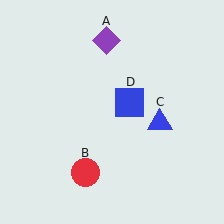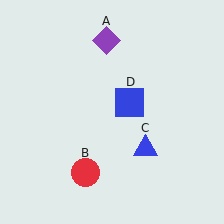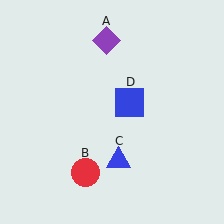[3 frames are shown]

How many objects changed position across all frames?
1 object changed position: blue triangle (object C).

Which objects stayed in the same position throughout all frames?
Purple diamond (object A) and red circle (object B) and blue square (object D) remained stationary.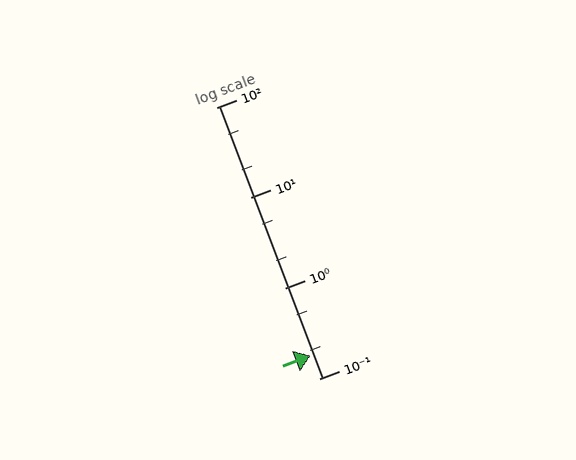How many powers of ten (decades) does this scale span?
The scale spans 3 decades, from 0.1 to 100.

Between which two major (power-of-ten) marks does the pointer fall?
The pointer is between 0.1 and 1.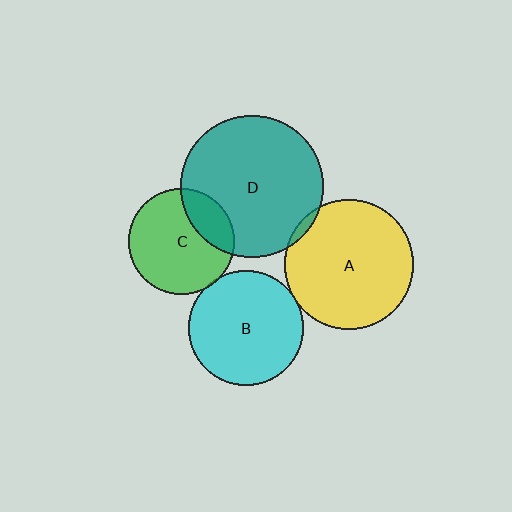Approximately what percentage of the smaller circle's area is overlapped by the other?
Approximately 5%.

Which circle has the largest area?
Circle D (teal).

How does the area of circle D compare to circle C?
Approximately 1.8 times.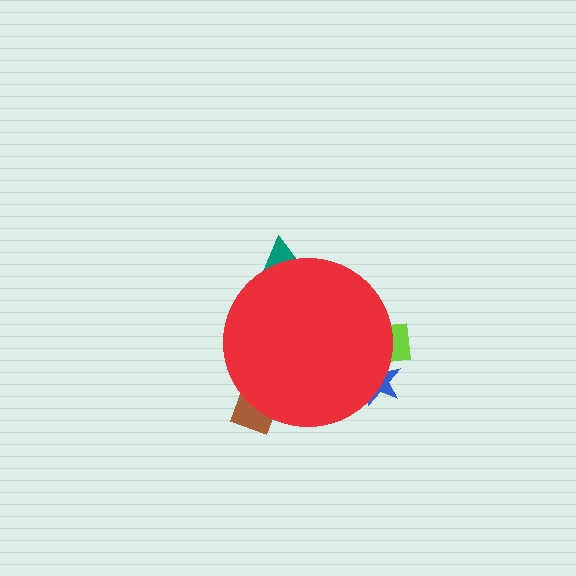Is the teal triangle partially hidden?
Yes, the teal triangle is partially hidden behind the red circle.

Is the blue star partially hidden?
Yes, the blue star is partially hidden behind the red circle.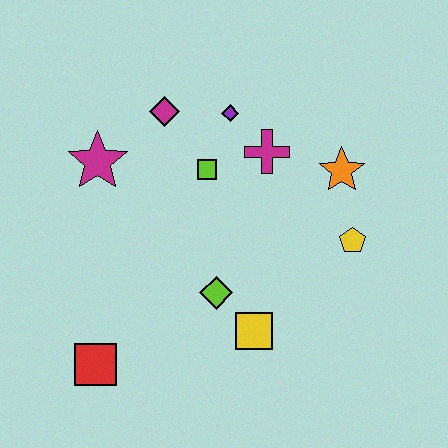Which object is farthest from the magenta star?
The yellow pentagon is farthest from the magenta star.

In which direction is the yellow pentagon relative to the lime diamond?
The yellow pentagon is to the right of the lime diamond.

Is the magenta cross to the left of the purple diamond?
No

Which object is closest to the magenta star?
The magenta diamond is closest to the magenta star.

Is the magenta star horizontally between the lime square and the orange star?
No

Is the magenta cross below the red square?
No